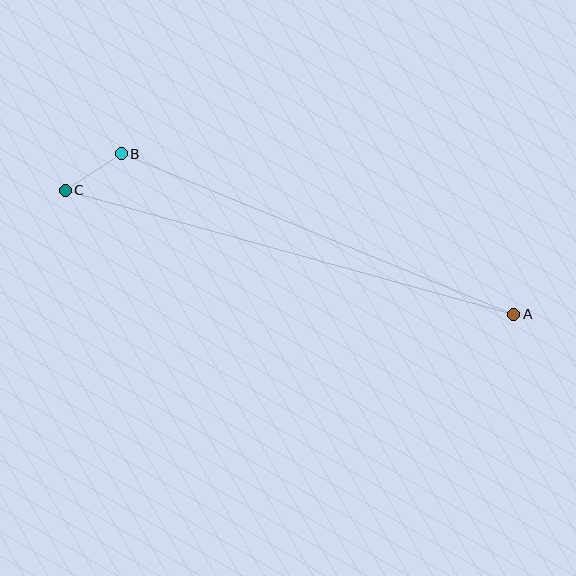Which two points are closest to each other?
Points B and C are closest to each other.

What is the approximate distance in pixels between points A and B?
The distance between A and B is approximately 424 pixels.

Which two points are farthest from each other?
Points A and C are farthest from each other.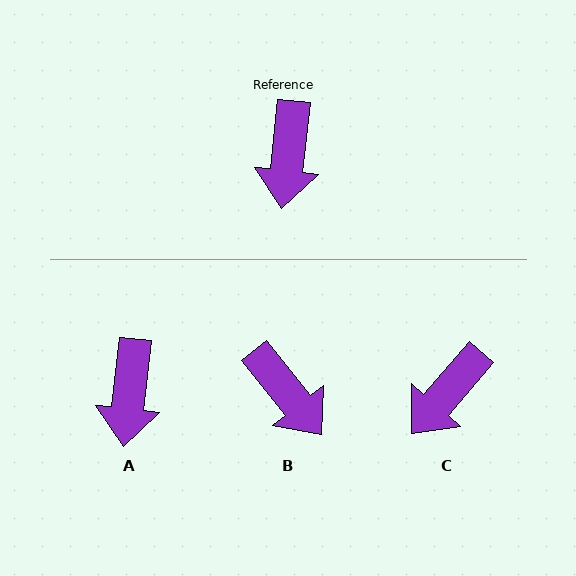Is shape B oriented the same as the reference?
No, it is off by about 45 degrees.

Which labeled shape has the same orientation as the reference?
A.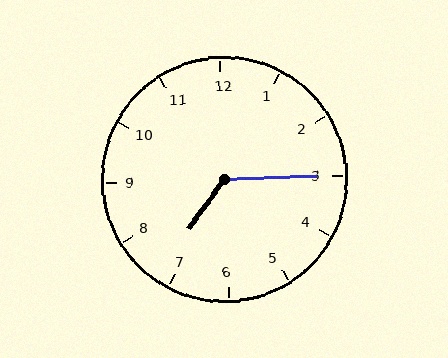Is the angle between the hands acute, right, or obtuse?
It is obtuse.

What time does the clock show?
7:15.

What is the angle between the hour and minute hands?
Approximately 128 degrees.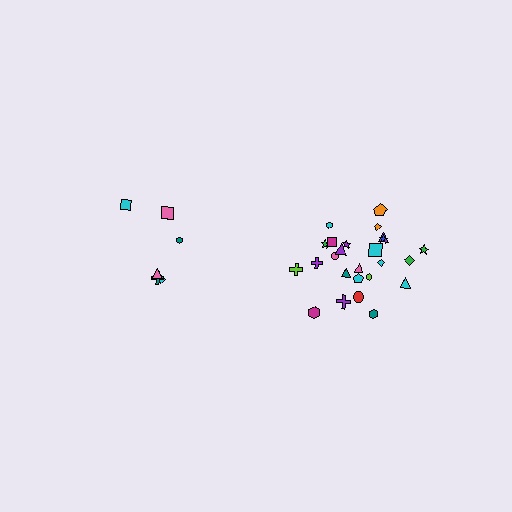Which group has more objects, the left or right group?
The right group.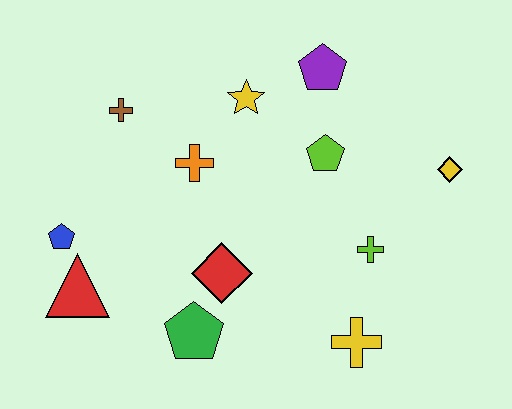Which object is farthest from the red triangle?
The yellow diamond is farthest from the red triangle.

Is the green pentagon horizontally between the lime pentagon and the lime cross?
No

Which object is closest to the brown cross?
The orange cross is closest to the brown cross.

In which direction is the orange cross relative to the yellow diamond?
The orange cross is to the left of the yellow diamond.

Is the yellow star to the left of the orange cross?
No